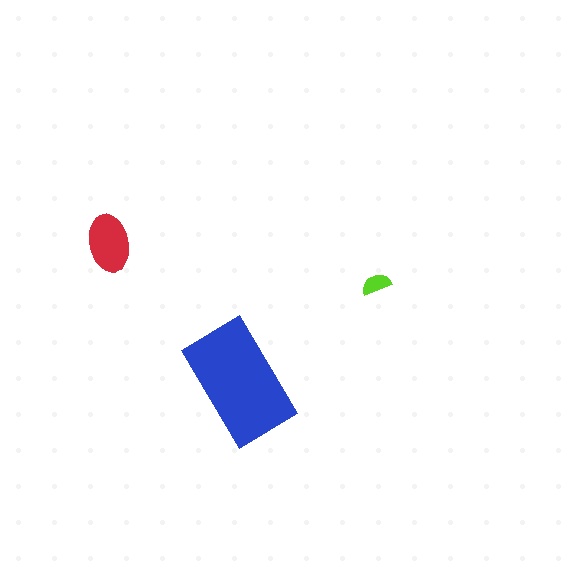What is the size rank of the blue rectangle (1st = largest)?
1st.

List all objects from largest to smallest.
The blue rectangle, the red ellipse, the lime semicircle.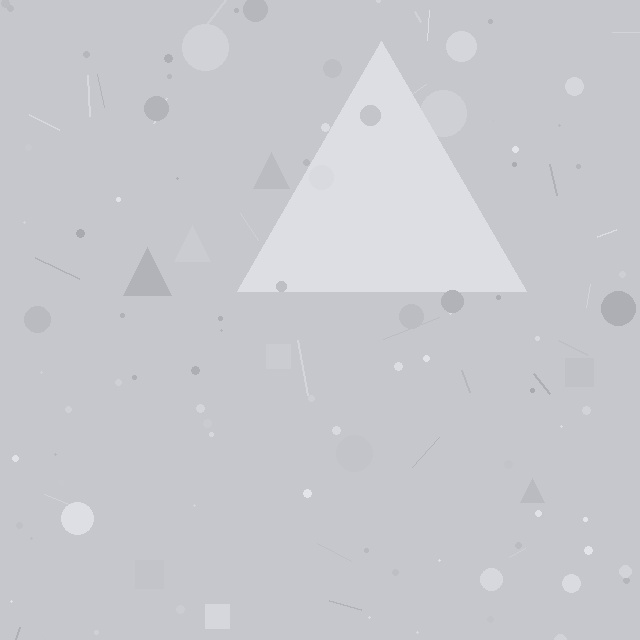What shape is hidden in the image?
A triangle is hidden in the image.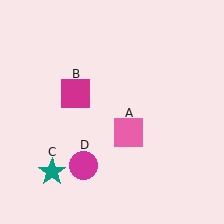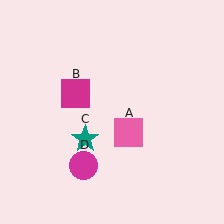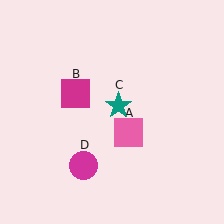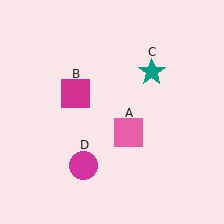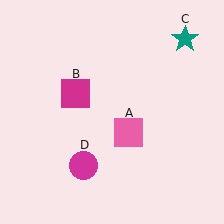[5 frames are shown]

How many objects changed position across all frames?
1 object changed position: teal star (object C).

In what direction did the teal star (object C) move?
The teal star (object C) moved up and to the right.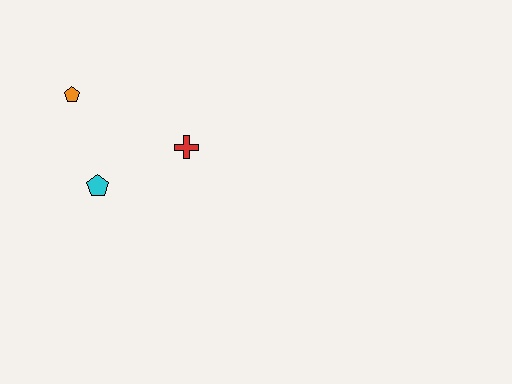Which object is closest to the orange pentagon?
The cyan pentagon is closest to the orange pentagon.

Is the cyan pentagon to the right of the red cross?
No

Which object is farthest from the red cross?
The orange pentagon is farthest from the red cross.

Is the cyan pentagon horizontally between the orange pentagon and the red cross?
Yes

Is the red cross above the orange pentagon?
No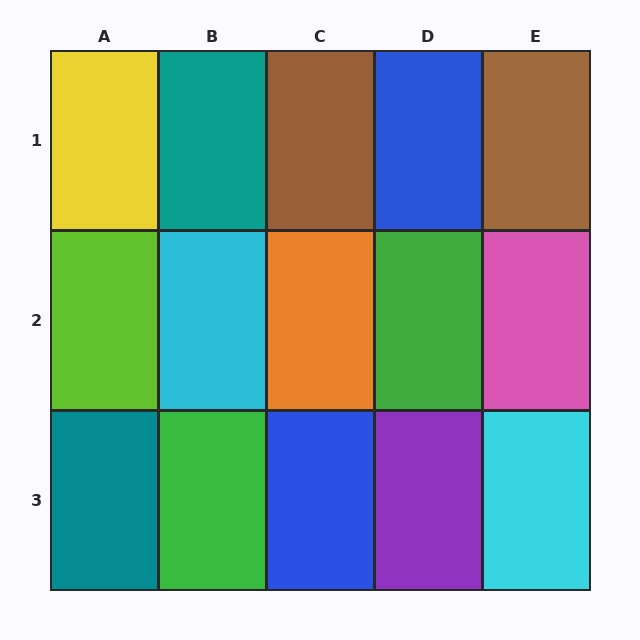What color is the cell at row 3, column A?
Teal.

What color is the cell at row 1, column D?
Blue.